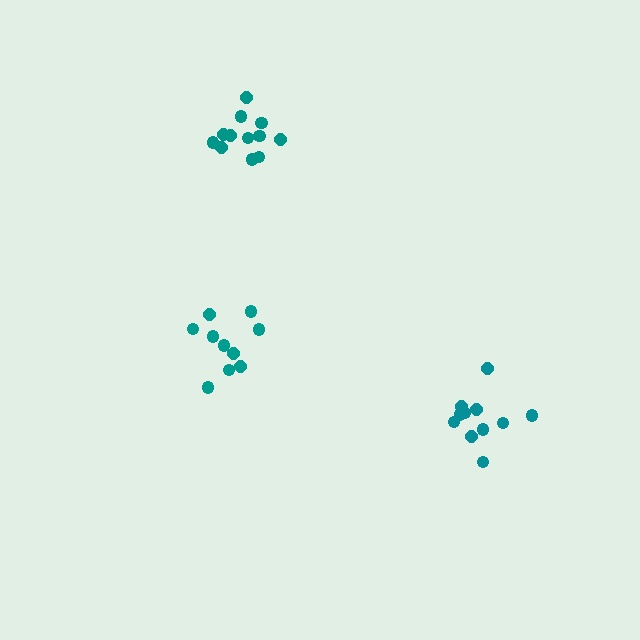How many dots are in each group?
Group 1: 11 dots, Group 2: 10 dots, Group 3: 12 dots (33 total).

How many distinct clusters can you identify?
There are 3 distinct clusters.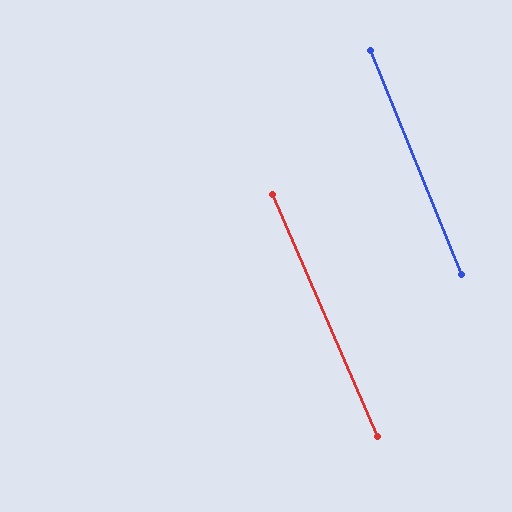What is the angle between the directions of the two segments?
Approximately 1 degree.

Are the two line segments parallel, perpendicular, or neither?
Parallel — their directions differ by only 1.4°.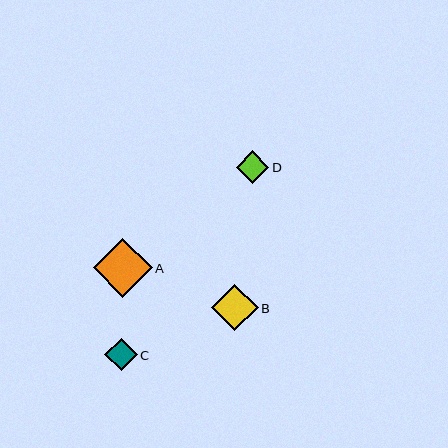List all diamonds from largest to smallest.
From largest to smallest: A, B, D, C.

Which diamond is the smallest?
Diamond C is the smallest with a size of approximately 32 pixels.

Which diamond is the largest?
Diamond A is the largest with a size of approximately 59 pixels.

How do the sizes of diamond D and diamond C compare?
Diamond D and diamond C are approximately the same size.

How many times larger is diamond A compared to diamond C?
Diamond A is approximately 1.8 times the size of diamond C.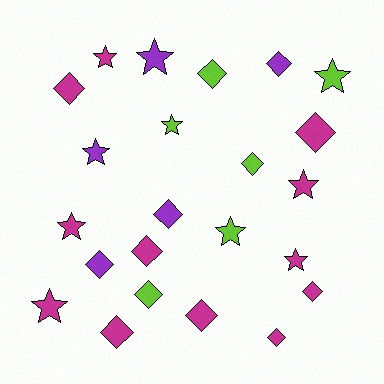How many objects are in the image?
There are 23 objects.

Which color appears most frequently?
Magenta, with 12 objects.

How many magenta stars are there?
There are 5 magenta stars.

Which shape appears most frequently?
Diamond, with 13 objects.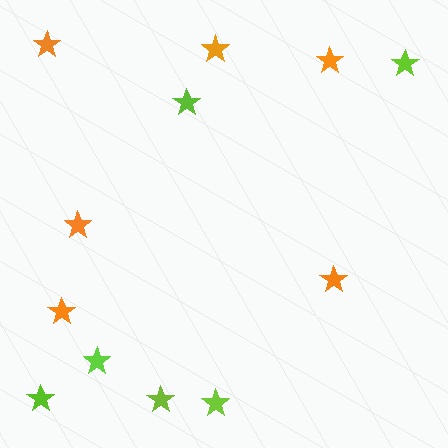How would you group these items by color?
There are 2 groups: one group of orange stars (6) and one group of lime stars (6).